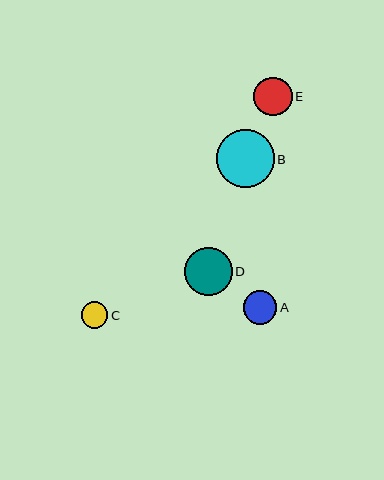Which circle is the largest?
Circle B is the largest with a size of approximately 58 pixels.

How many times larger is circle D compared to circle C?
Circle D is approximately 1.8 times the size of circle C.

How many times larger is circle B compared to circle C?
Circle B is approximately 2.2 times the size of circle C.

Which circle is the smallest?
Circle C is the smallest with a size of approximately 26 pixels.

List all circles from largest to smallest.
From largest to smallest: B, D, E, A, C.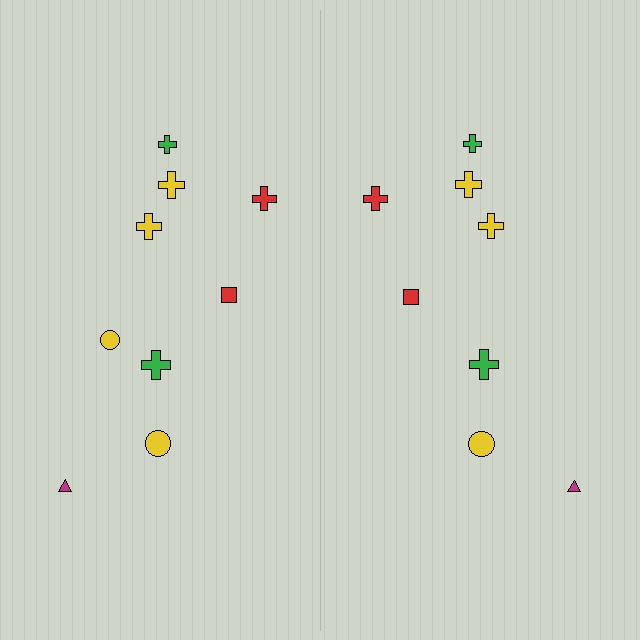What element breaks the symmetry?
A yellow circle is missing from the right side.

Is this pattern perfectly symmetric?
No, the pattern is not perfectly symmetric. A yellow circle is missing from the right side.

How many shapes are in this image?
There are 17 shapes in this image.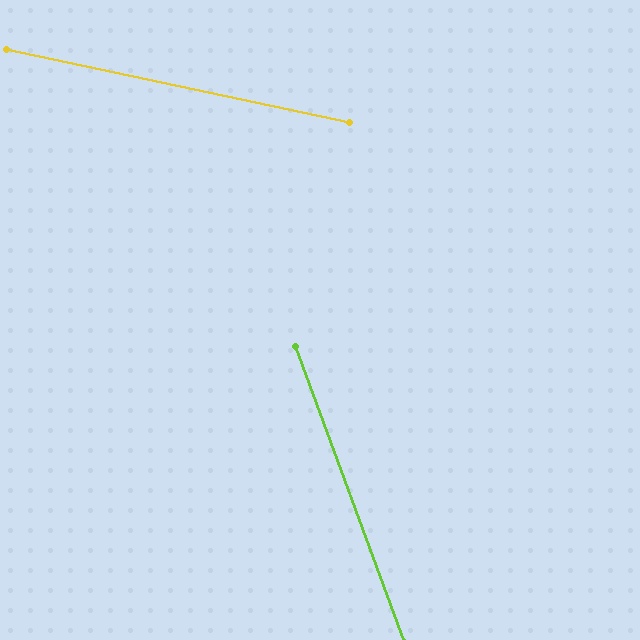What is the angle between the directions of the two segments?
Approximately 58 degrees.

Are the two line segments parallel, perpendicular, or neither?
Neither parallel nor perpendicular — they differ by about 58°.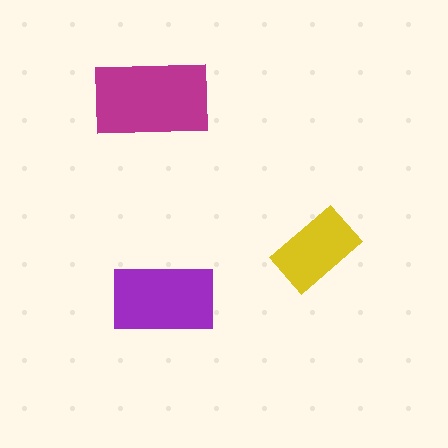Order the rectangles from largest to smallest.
the magenta one, the purple one, the yellow one.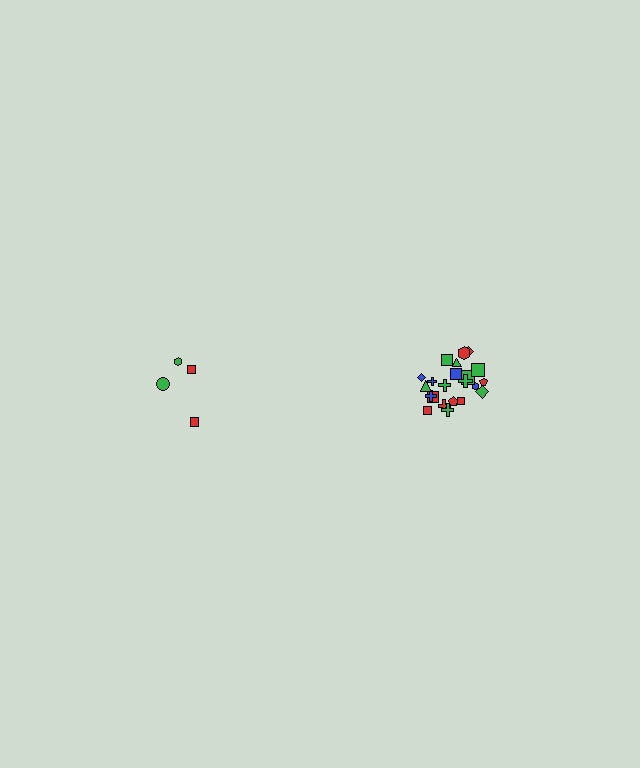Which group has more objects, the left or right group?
The right group.